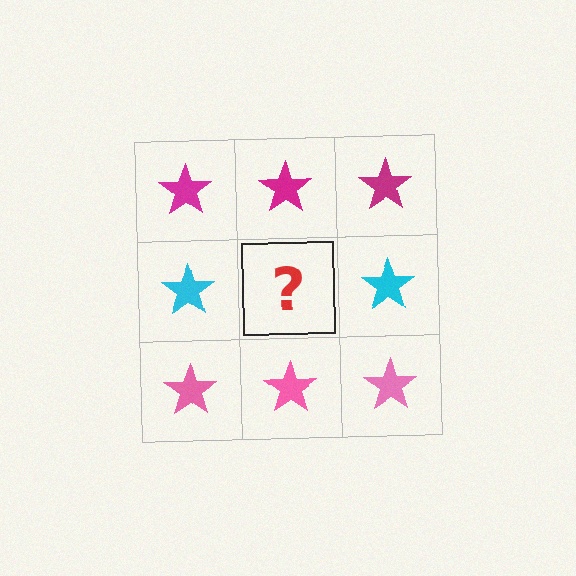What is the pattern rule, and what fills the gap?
The rule is that each row has a consistent color. The gap should be filled with a cyan star.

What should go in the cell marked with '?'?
The missing cell should contain a cyan star.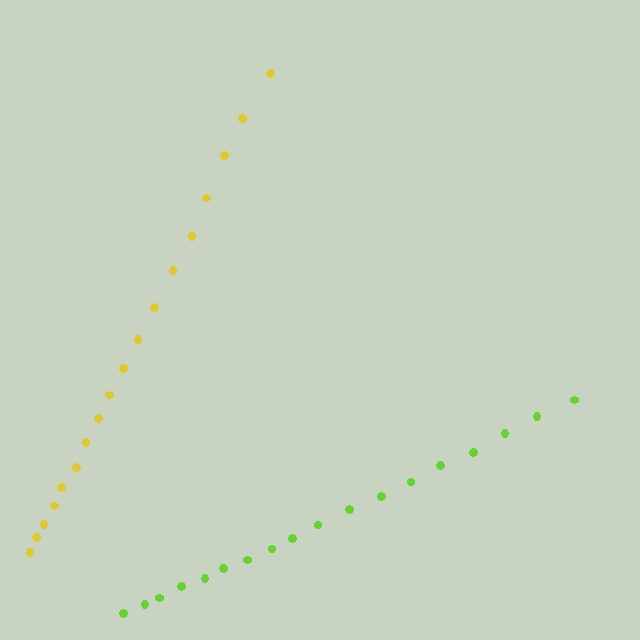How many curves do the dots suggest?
There are 2 distinct paths.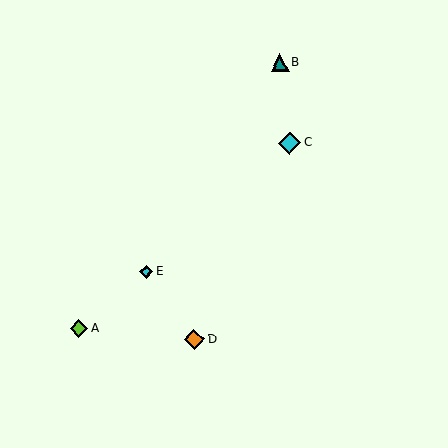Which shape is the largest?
The cyan diamond (labeled C) is the largest.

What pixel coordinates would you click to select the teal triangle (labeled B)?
Click at (280, 62) to select the teal triangle B.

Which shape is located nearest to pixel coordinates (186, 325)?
The orange diamond (labeled D) at (194, 339) is nearest to that location.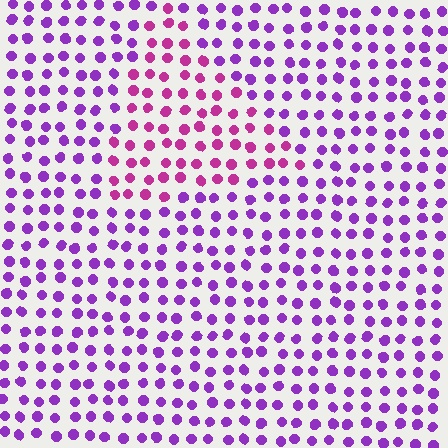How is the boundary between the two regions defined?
The boundary is defined purely by a slight shift in hue (about 37 degrees). Spacing, size, and orientation are identical on both sides.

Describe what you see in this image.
The image is filled with small purple elements in a uniform arrangement. A triangle-shaped region is visible where the elements are tinted to a slightly different hue, forming a subtle color boundary.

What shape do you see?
I see a triangle.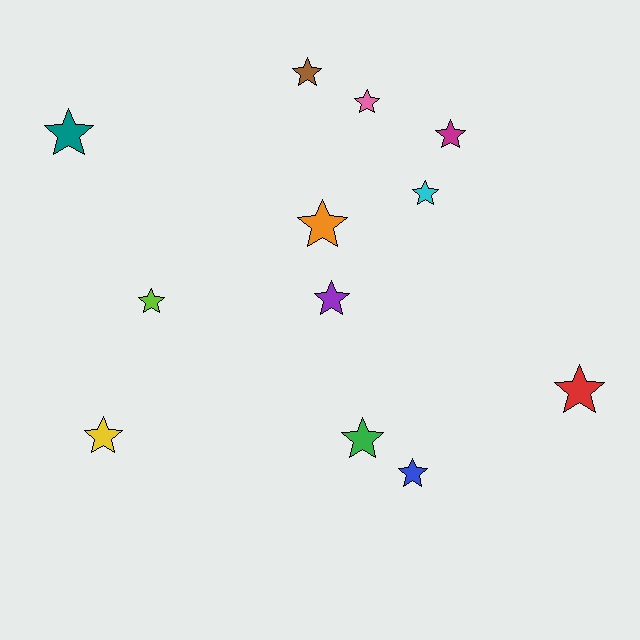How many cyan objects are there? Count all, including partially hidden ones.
There is 1 cyan object.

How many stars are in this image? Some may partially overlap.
There are 12 stars.